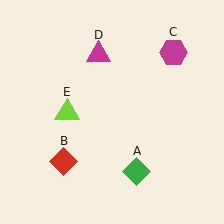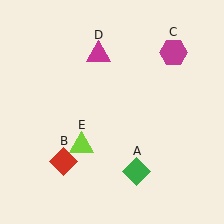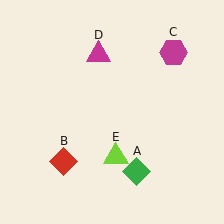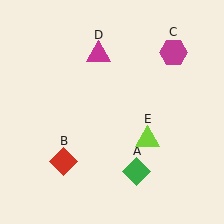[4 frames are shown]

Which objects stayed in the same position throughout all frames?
Green diamond (object A) and red diamond (object B) and magenta hexagon (object C) and magenta triangle (object D) remained stationary.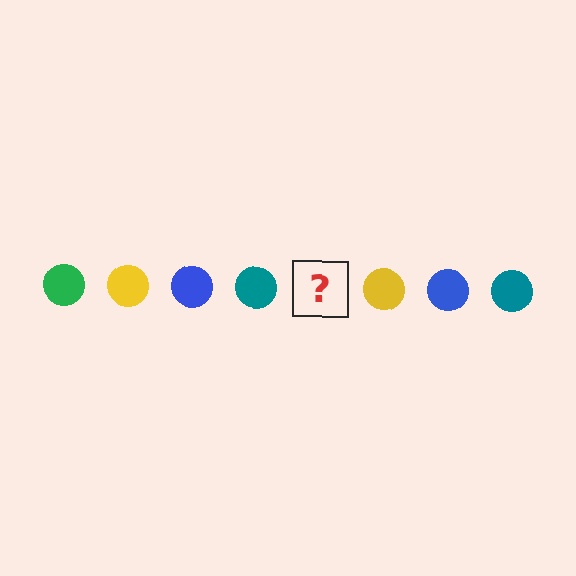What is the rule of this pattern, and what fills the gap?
The rule is that the pattern cycles through green, yellow, blue, teal circles. The gap should be filled with a green circle.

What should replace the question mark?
The question mark should be replaced with a green circle.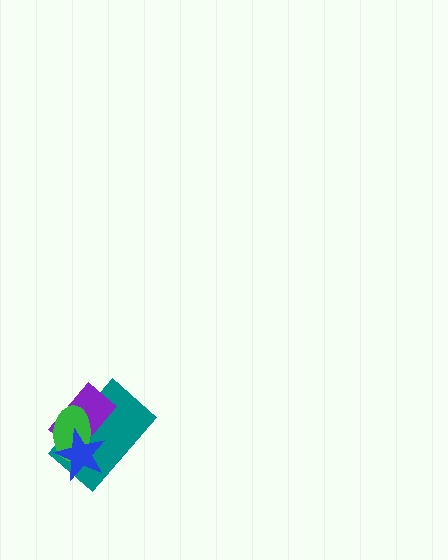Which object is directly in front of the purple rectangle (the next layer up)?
The green ellipse is directly in front of the purple rectangle.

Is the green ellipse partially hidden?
Yes, it is partially covered by another shape.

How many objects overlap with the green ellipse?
3 objects overlap with the green ellipse.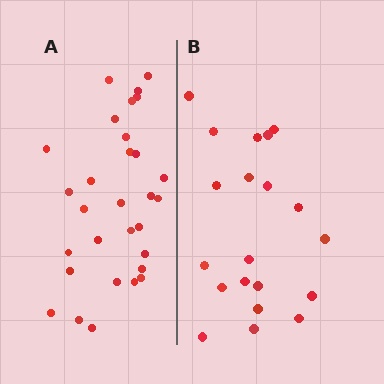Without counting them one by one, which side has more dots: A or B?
Region A (the left region) has more dots.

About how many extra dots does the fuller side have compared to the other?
Region A has roughly 10 or so more dots than region B.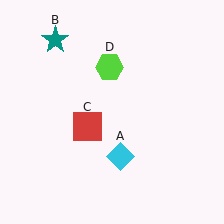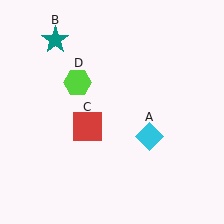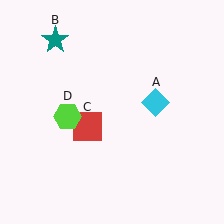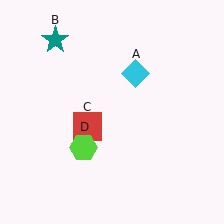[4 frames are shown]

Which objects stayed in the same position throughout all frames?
Teal star (object B) and red square (object C) remained stationary.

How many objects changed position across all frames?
2 objects changed position: cyan diamond (object A), lime hexagon (object D).